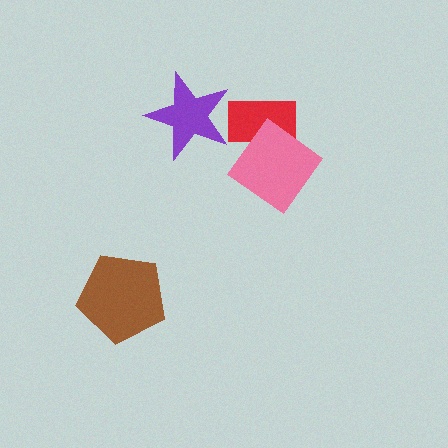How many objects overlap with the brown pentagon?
0 objects overlap with the brown pentagon.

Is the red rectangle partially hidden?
Yes, it is partially covered by another shape.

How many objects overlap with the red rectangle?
1 object overlaps with the red rectangle.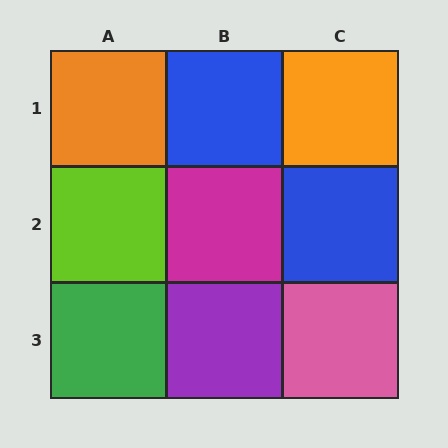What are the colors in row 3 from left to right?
Green, purple, pink.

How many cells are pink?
1 cell is pink.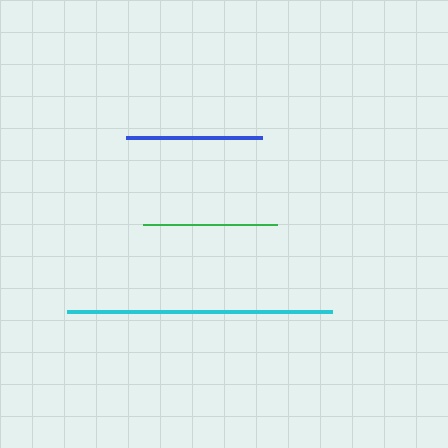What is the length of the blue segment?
The blue segment is approximately 135 pixels long.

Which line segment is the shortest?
The green line is the shortest at approximately 135 pixels.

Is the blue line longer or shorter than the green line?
The blue line is longer than the green line.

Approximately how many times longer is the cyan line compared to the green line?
The cyan line is approximately 2.0 times the length of the green line.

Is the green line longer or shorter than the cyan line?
The cyan line is longer than the green line.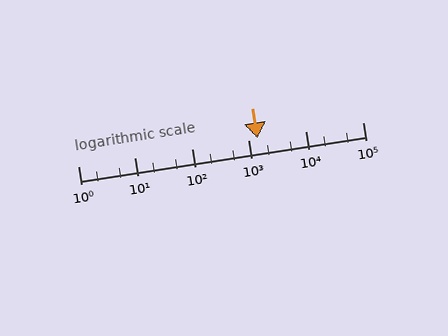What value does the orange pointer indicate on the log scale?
The pointer indicates approximately 1400.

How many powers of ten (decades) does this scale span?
The scale spans 5 decades, from 1 to 100000.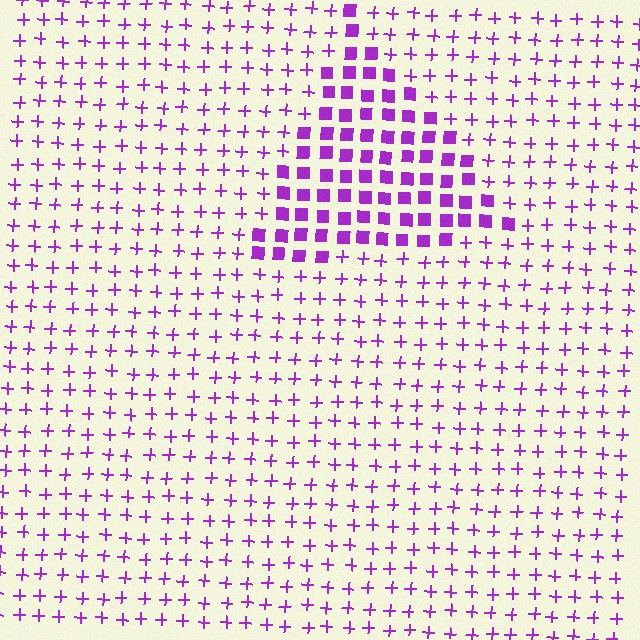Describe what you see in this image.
The image is filled with small purple elements arranged in a uniform grid. A triangle-shaped region contains squares, while the surrounding area contains plus signs. The boundary is defined purely by the change in element shape.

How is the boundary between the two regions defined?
The boundary is defined by a change in element shape: squares inside vs. plus signs outside. All elements share the same color and spacing.